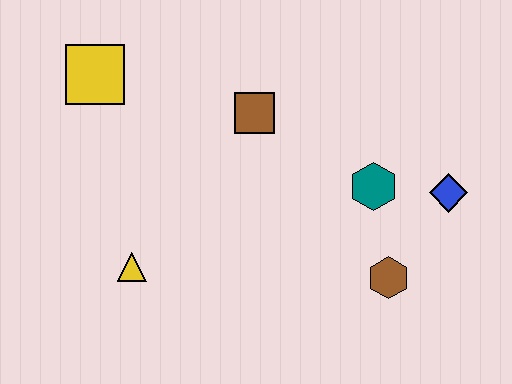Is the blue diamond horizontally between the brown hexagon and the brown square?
No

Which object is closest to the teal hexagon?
The blue diamond is closest to the teal hexagon.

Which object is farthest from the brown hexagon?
The yellow square is farthest from the brown hexagon.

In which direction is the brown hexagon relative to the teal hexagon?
The brown hexagon is below the teal hexagon.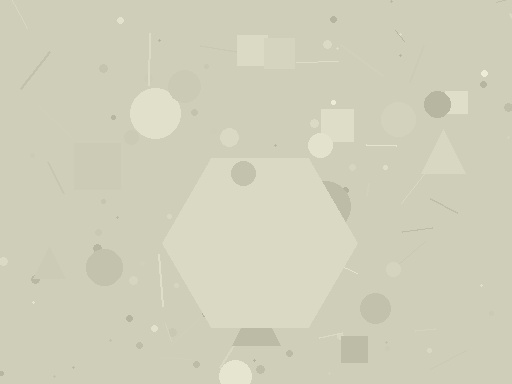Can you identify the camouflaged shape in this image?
The camouflaged shape is a hexagon.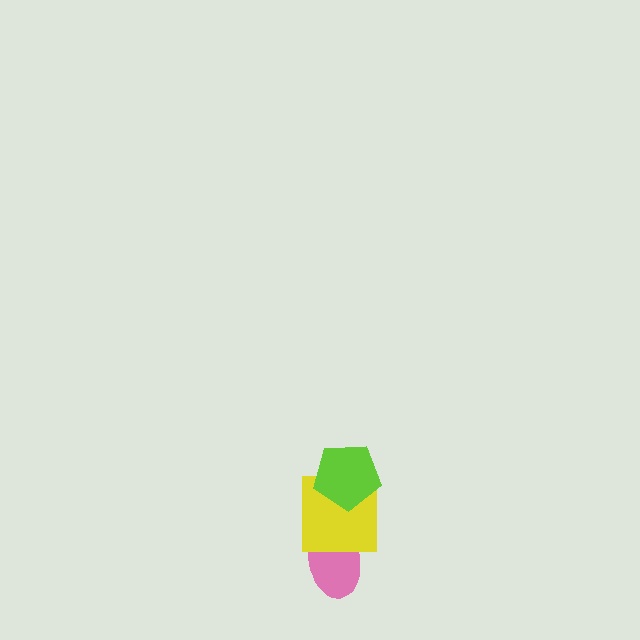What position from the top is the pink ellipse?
The pink ellipse is 3rd from the top.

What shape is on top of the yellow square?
The lime pentagon is on top of the yellow square.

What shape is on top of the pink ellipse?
The yellow square is on top of the pink ellipse.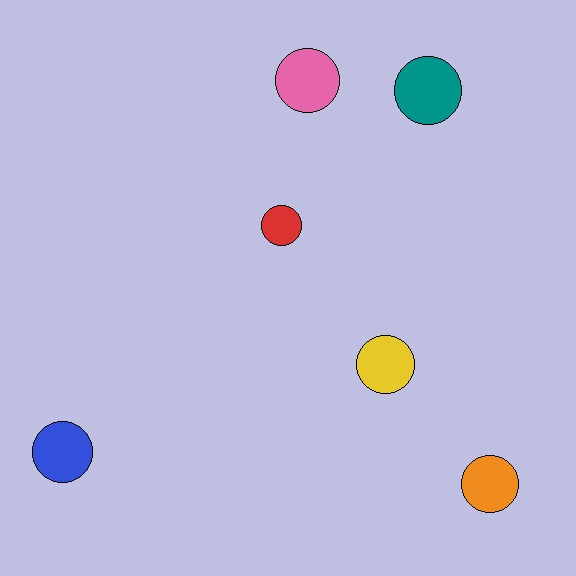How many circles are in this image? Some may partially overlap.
There are 6 circles.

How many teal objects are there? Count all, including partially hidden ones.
There is 1 teal object.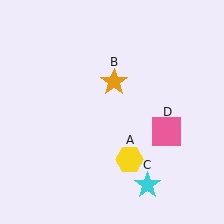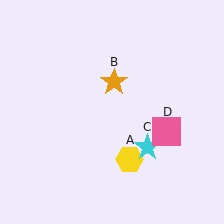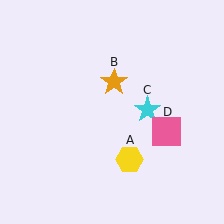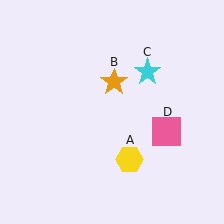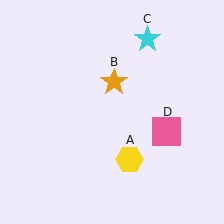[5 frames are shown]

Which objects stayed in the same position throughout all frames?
Yellow hexagon (object A) and orange star (object B) and pink square (object D) remained stationary.